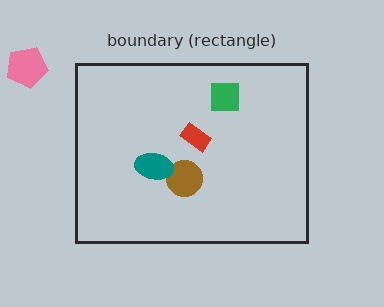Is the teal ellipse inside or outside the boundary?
Inside.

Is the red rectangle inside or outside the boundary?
Inside.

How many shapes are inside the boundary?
4 inside, 1 outside.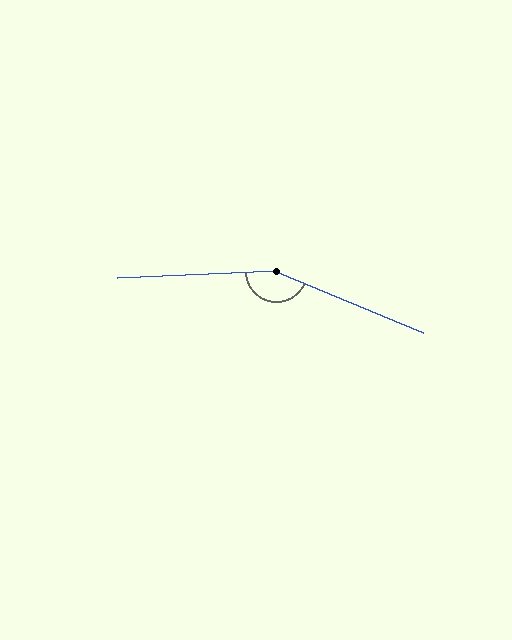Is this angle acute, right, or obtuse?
It is obtuse.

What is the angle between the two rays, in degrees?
Approximately 155 degrees.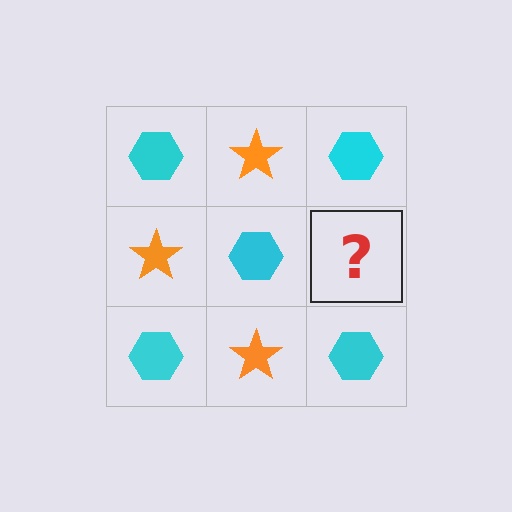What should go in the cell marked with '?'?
The missing cell should contain an orange star.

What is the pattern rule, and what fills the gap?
The rule is that it alternates cyan hexagon and orange star in a checkerboard pattern. The gap should be filled with an orange star.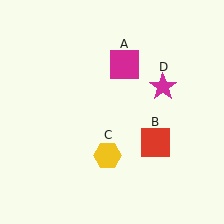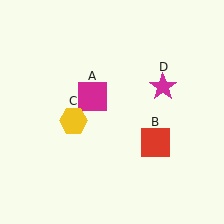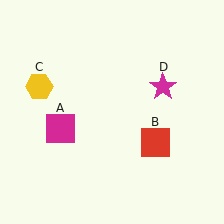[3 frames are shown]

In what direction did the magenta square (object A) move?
The magenta square (object A) moved down and to the left.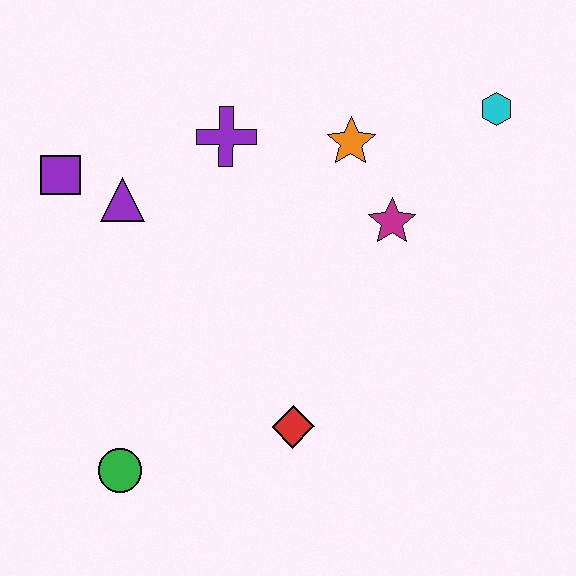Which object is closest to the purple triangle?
The purple square is closest to the purple triangle.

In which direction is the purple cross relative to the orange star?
The purple cross is to the left of the orange star.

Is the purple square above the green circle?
Yes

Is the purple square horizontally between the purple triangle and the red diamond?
No